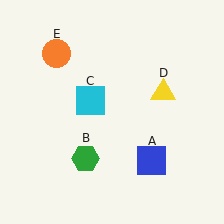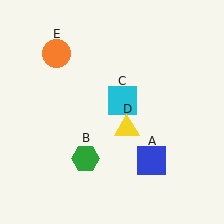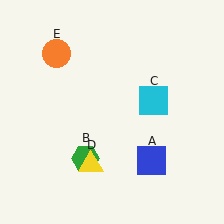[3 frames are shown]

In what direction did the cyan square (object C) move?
The cyan square (object C) moved right.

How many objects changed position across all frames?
2 objects changed position: cyan square (object C), yellow triangle (object D).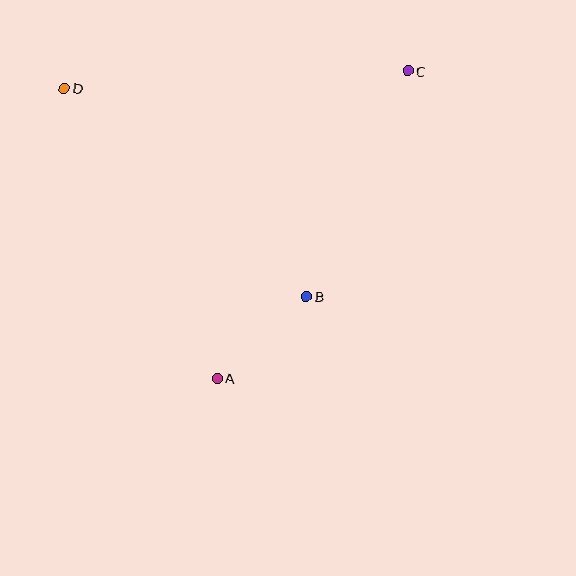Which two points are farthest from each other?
Points A and C are farthest from each other.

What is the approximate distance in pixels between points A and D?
The distance between A and D is approximately 328 pixels.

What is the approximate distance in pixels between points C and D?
The distance between C and D is approximately 344 pixels.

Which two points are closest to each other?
Points A and B are closest to each other.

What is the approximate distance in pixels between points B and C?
The distance between B and C is approximately 248 pixels.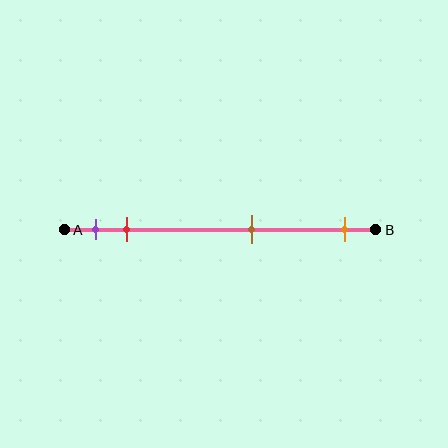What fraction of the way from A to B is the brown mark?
The brown mark is approximately 60% (0.6) of the way from A to B.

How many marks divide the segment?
There are 4 marks dividing the segment.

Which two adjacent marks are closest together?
The purple and red marks are the closest adjacent pair.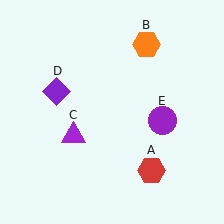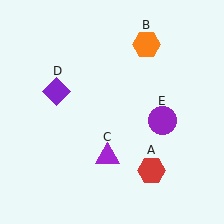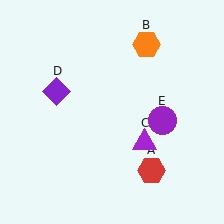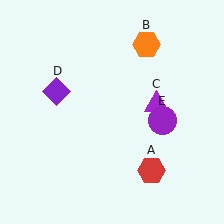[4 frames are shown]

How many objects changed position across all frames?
1 object changed position: purple triangle (object C).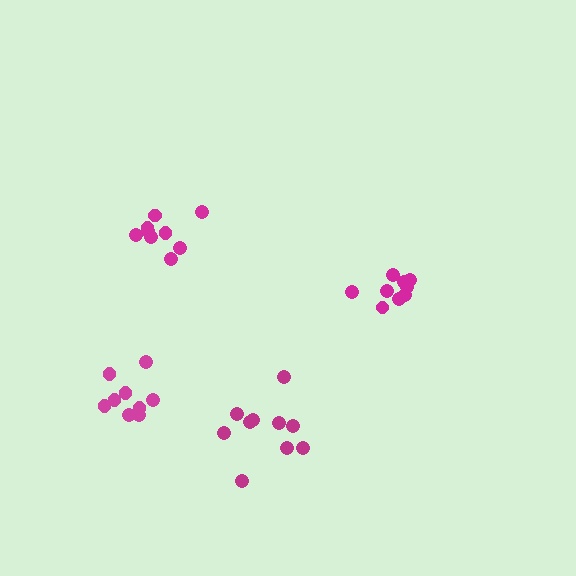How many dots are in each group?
Group 1: 9 dots, Group 2: 9 dots, Group 3: 9 dots, Group 4: 10 dots (37 total).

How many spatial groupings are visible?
There are 4 spatial groupings.